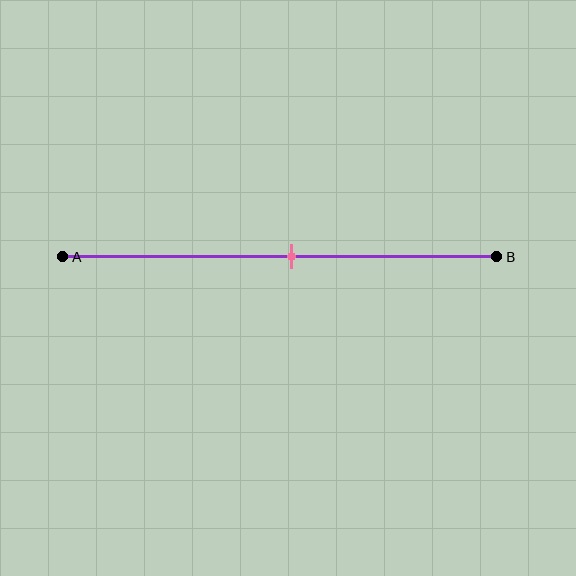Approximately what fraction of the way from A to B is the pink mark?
The pink mark is approximately 55% of the way from A to B.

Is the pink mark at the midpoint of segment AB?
Yes, the mark is approximately at the midpoint.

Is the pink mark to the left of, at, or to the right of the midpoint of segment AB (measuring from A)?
The pink mark is approximately at the midpoint of segment AB.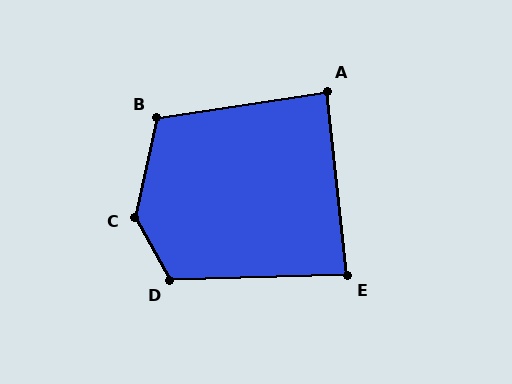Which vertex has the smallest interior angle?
E, at approximately 86 degrees.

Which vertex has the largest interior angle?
C, at approximately 139 degrees.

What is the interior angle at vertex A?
Approximately 87 degrees (approximately right).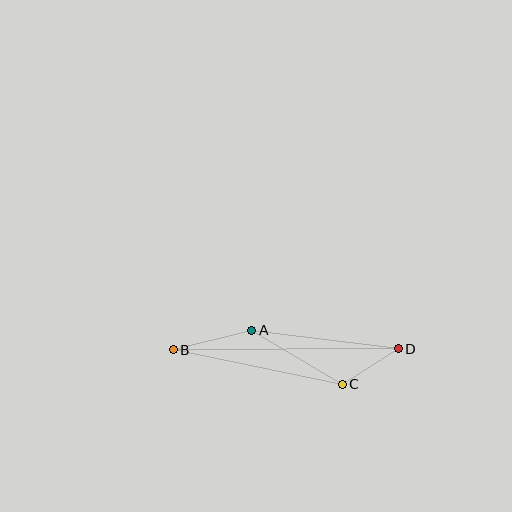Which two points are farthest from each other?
Points B and D are farthest from each other.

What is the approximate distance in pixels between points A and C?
The distance between A and C is approximately 106 pixels.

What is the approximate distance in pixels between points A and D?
The distance between A and D is approximately 148 pixels.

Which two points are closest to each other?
Points C and D are closest to each other.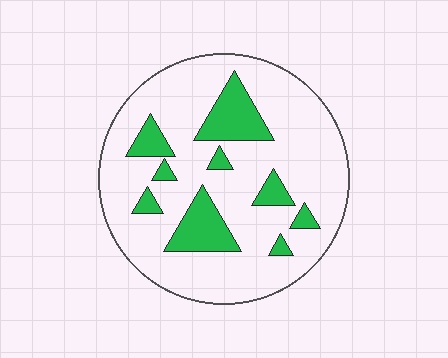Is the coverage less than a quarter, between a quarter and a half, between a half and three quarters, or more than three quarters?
Less than a quarter.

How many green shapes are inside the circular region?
9.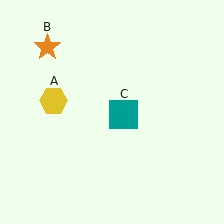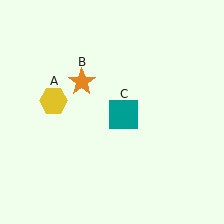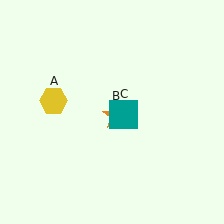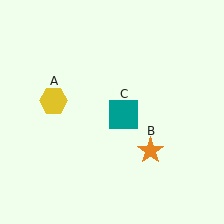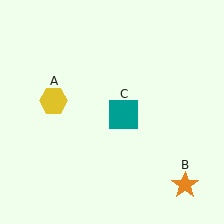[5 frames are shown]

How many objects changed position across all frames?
1 object changed position: orange star (object B).